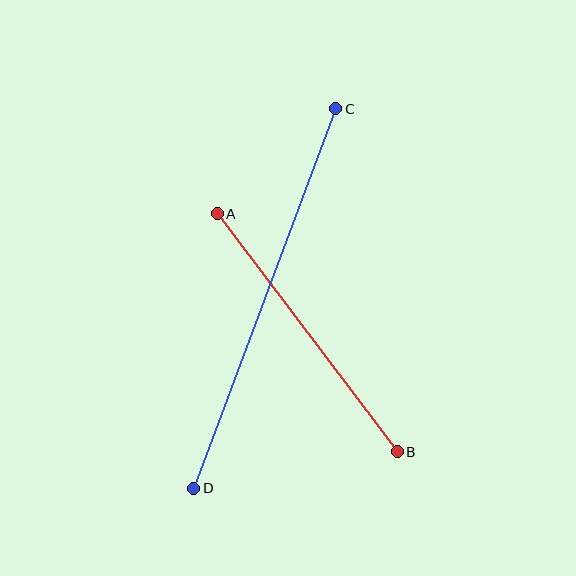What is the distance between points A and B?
The distance is approximately 299 pixels.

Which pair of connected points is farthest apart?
Points C and D are farthest apart.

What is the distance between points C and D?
The distance is approximately 405 pixels.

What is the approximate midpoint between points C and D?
The midpoint is at approximately (265, 299) pixels.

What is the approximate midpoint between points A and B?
The midpoint is at approximately (307, 333) pixels.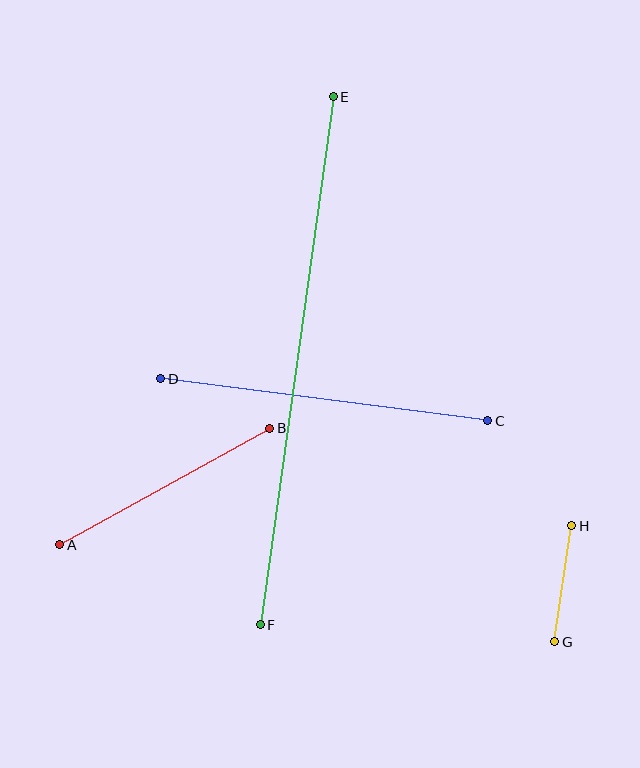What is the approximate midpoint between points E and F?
The midpoint is at approximately (297, 361) pixels.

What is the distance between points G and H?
The distance is approximately 117 pixels.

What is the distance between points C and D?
The distance is approximately 330 pixels.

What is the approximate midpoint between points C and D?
The midpoint is at approximately (324, 400) pixels.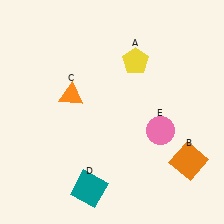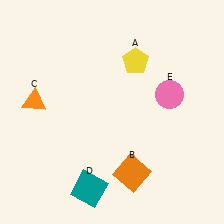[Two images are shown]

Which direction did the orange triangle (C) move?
The orange triangle (C) moved left.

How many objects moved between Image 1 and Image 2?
3 objects moved between the two images.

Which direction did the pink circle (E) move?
The pink circle (E) moved up.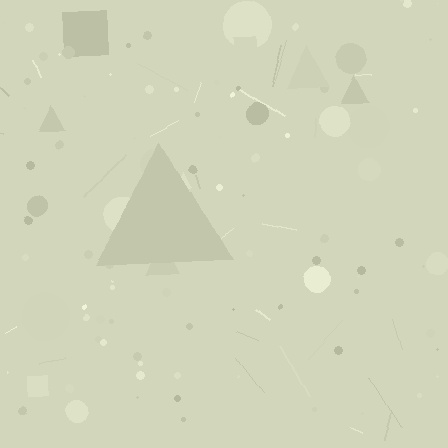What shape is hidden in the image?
A triangle is hidden in the image.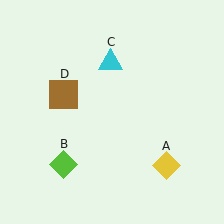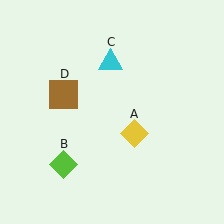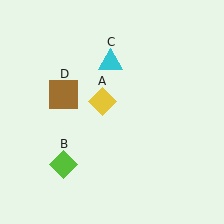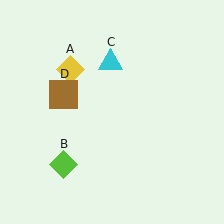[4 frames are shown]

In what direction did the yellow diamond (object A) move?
The yellow diamond (object A) moved up and to the left.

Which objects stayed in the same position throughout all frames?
Lime diamond (object B) and cyan triangle (object C) and brown square (object D) remained stationary.